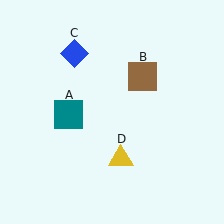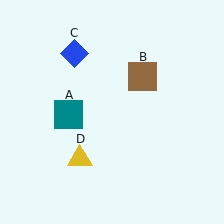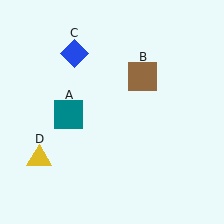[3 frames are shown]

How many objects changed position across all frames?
1 object changed position: yellow triangle (object D).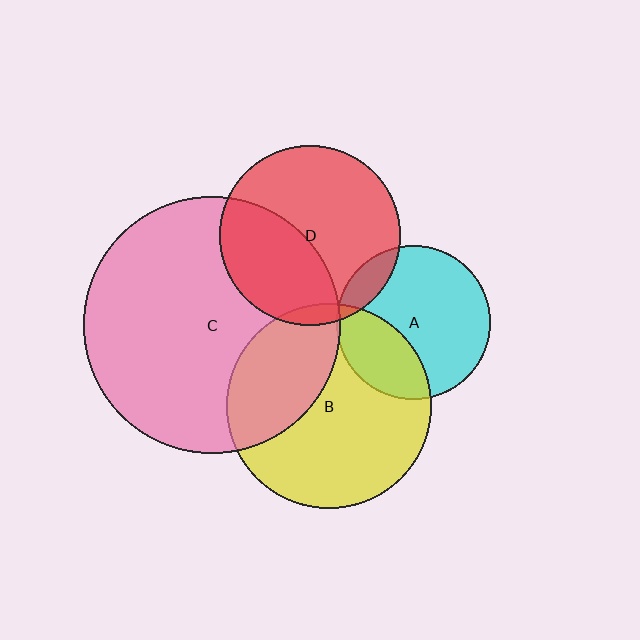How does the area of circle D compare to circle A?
Approximately 1.4 times.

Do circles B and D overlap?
Yes.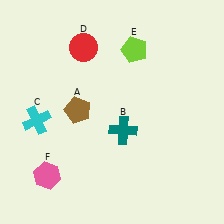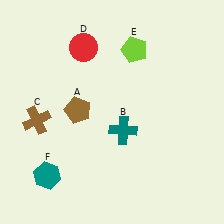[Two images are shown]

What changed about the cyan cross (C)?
In Image 1, C is cyan. In Image 2, it changed to brown.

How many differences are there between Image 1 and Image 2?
There are 2 differences between the two images.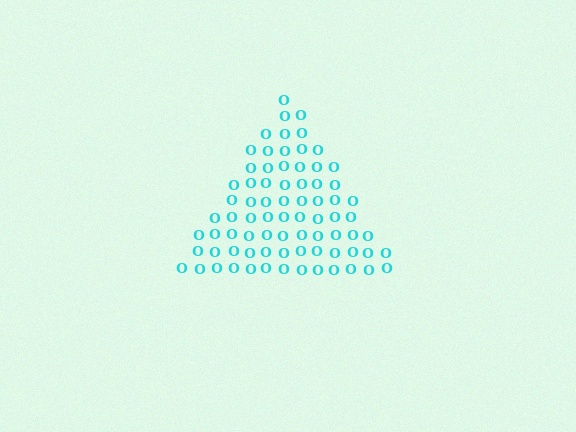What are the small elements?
The small elements are letter O's.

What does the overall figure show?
The overall figure shows a triangle.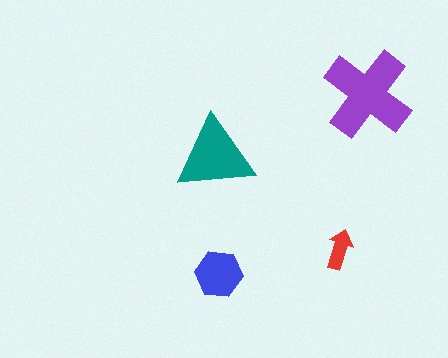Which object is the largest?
The purple cross.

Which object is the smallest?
The red arrow.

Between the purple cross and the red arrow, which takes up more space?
The purple cross.